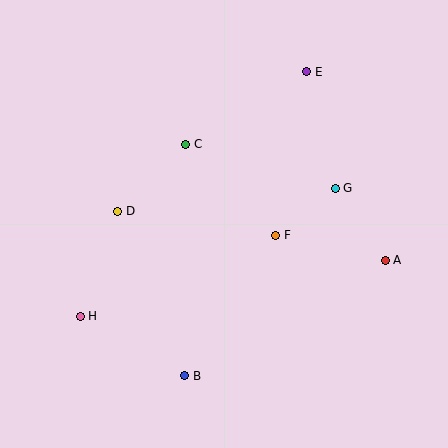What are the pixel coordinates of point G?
Point G is at (335, 188).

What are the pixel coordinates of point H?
Point H is at (80, 317).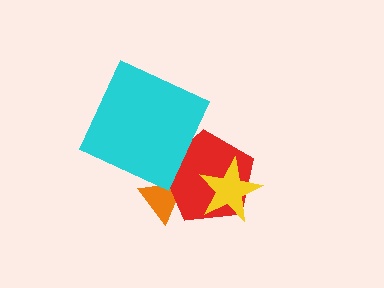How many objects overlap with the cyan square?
1 object overlaps with the cyan square.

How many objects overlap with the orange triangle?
1 object overlaps with the orange triangle.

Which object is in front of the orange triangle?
The red pentagon is in front of the orange triangle.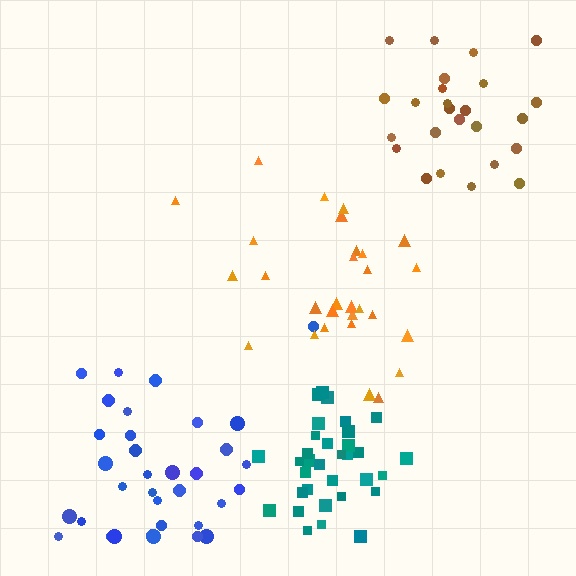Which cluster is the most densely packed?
Teal.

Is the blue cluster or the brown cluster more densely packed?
Blue.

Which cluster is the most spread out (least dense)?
Brown.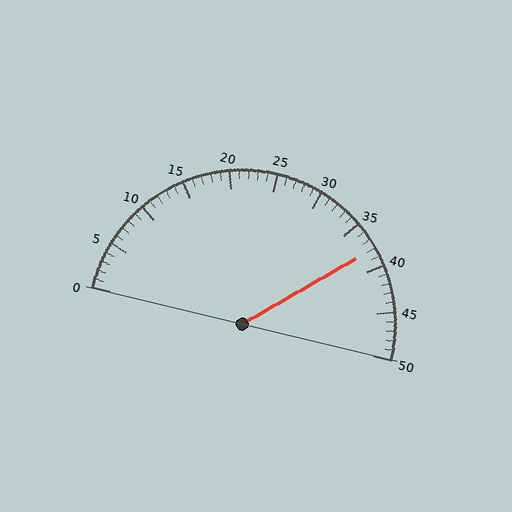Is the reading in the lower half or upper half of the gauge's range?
The reading is in the upper half of the range (0 to 50).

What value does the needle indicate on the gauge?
The needle indicates approximately 38.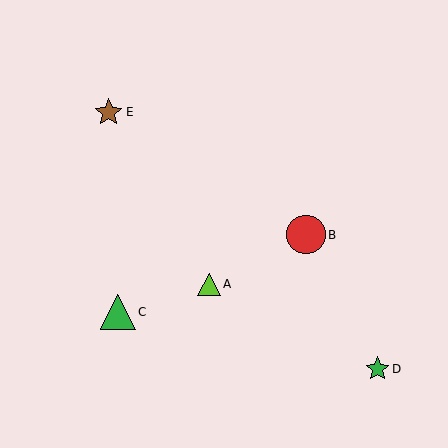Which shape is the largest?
The red circle (labeled B) is the largest.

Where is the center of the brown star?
The center of the brown star is at (109, 112).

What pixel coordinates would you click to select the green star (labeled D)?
Click at (378, 369) to select the green star D.